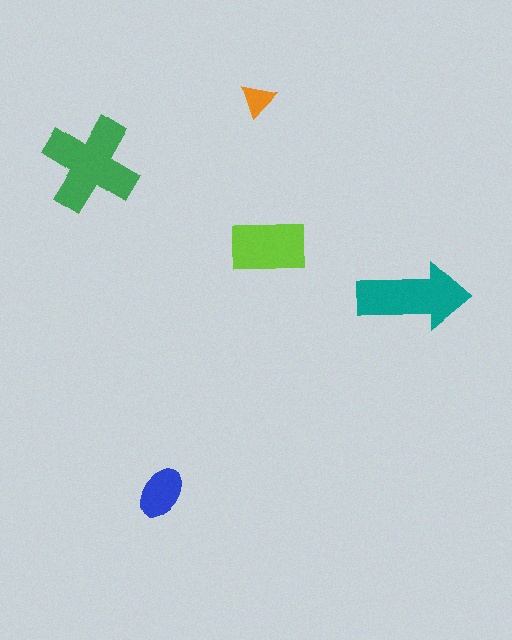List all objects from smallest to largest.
The orange triangle, the blue ellipse, the lime rectangle, the teal arrow, the green cross.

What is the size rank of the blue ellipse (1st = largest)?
4th.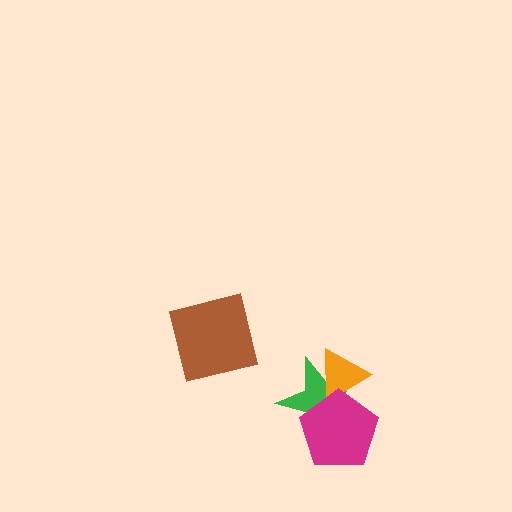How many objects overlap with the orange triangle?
2 objects overlap with the orange triangle.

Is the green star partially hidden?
Yes, it is partially covered by another shape.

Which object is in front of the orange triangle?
The magenta pentagon is in front of the orange triangle.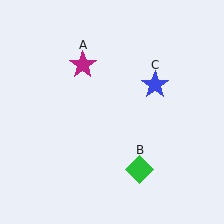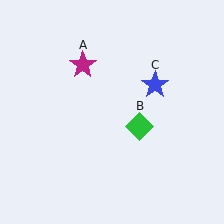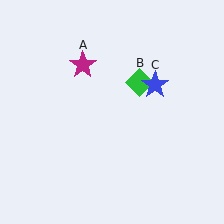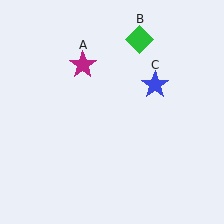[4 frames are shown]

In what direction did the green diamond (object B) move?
The green diamond (object B) moved up.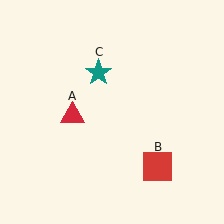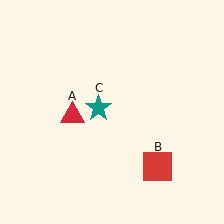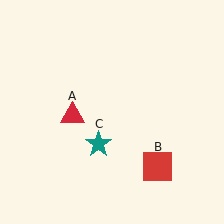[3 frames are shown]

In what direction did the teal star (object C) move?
The teal star (object C) moved down.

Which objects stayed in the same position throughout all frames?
Red triangle (object A) and red square (object B) remained stationary.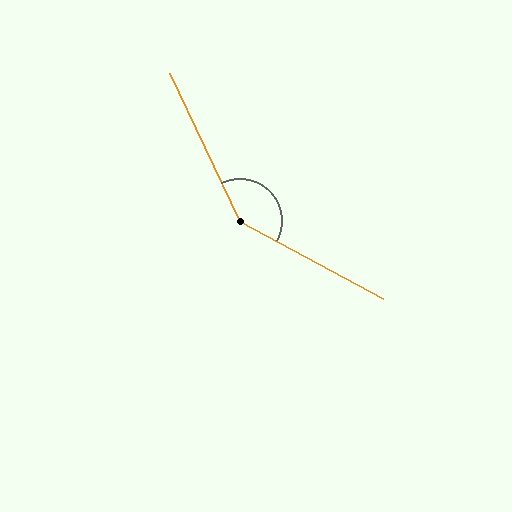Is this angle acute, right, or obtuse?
It is obtuse.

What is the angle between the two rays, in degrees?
Approximately 144 degrees.